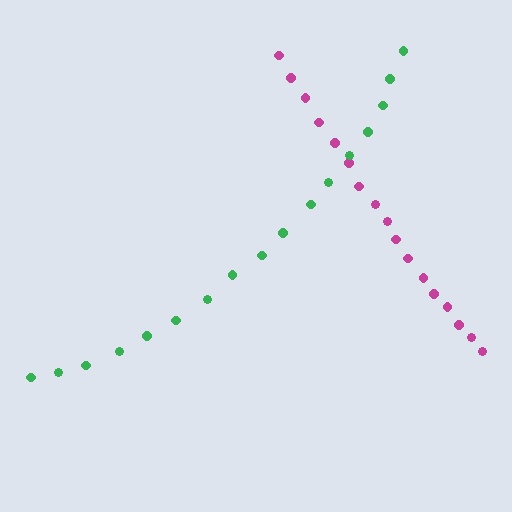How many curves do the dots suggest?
There are 2 distinct paths.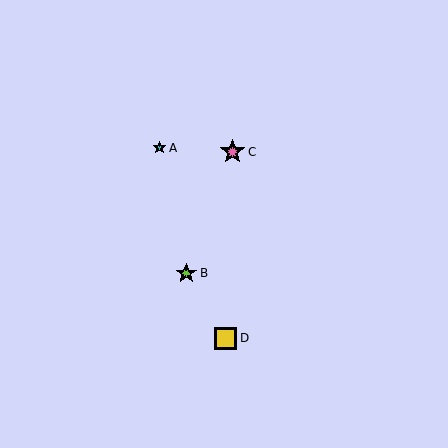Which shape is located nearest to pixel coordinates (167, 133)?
The cyan star (labeled A) at (160, 148) is nearest to that location.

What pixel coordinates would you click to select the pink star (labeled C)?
Click at (232, 152) to select the pink star C.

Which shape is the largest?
The pink star (labeled C) is the largest.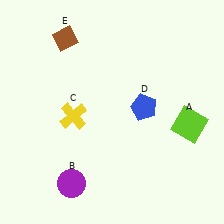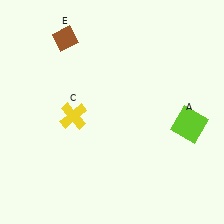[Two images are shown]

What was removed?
The blue pentagon (D), the purple circle (B) were removed in Image 2.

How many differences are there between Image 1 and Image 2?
There are 2 differences between the two images.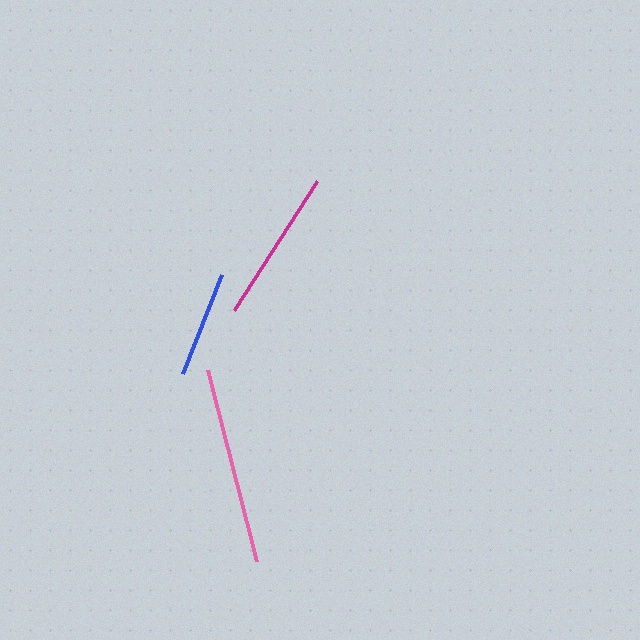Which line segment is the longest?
The pink line is the longest at approximately 197 pixels.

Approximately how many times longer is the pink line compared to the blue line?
The pink line is approximately 1.9 times the length of the blue line.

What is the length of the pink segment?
The pink segment is approximately 197 pixels long.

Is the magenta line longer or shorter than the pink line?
The pink line is longer than the magenta line.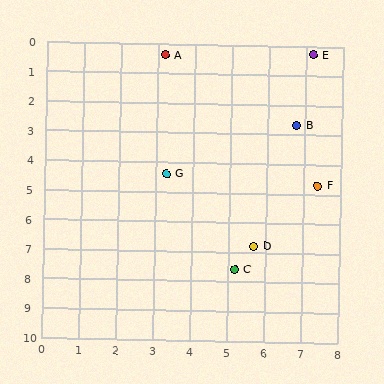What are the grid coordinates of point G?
Point G is at approximately (3.3, 4.4).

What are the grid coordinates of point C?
Point C is at approximately (5.2, 7.6).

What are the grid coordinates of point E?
Point E is at approximately (7.2, 0.3).